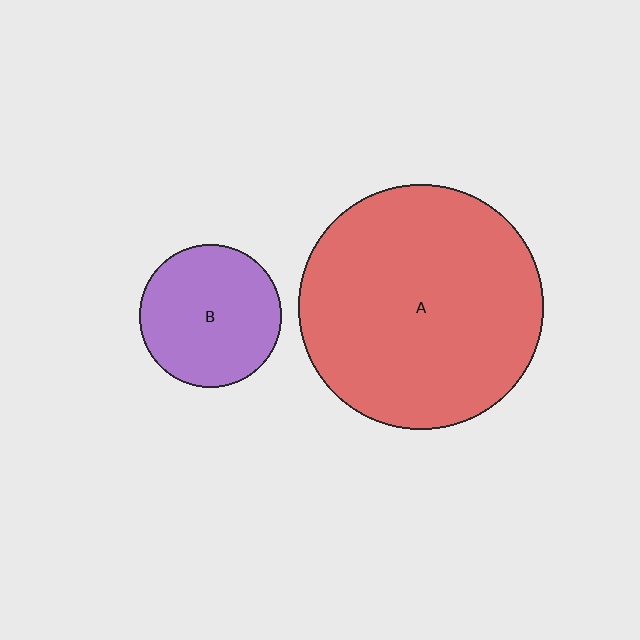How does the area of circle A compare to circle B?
Approximately 3.0 times.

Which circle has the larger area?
Circle A (red).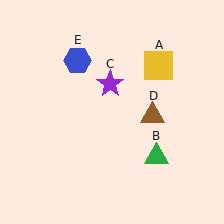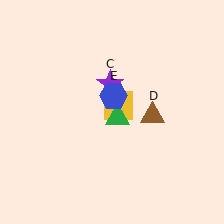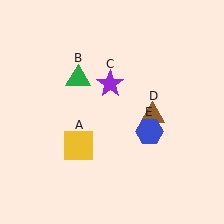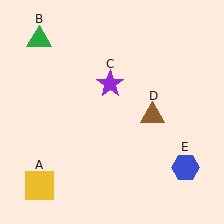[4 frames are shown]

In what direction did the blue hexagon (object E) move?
The blue hexagon (object E) moved down and to the right.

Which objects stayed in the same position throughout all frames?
Purple star (object C) and brown triangle (object D) remained stationary.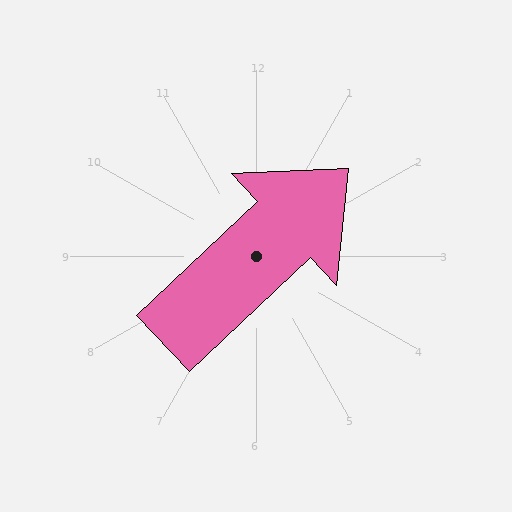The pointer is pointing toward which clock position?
Roughly 2 o'clock.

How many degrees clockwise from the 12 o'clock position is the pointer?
Approximately 47 degrees.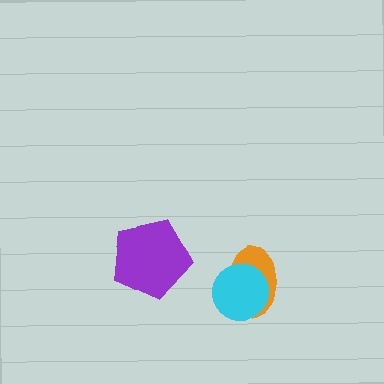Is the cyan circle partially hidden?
No, no other shape covers it.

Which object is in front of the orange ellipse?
The cyan circle is in front of the orange ellipse.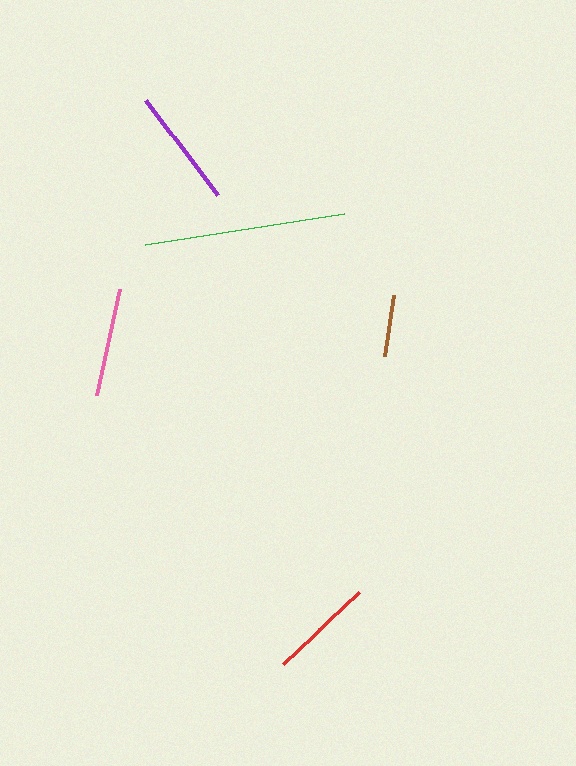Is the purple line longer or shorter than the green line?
The green line is longer than the purple line.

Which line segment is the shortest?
The brown line is the shortest at approximately 62 pixels.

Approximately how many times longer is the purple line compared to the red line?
The purple line is approximately 1.1 times the length of the red line.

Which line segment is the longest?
The green line is the longest at approximately 202 pixels.